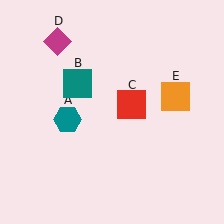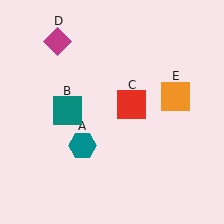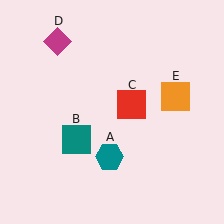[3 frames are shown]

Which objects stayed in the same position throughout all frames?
Red square (object C) and magenta diamond (object D) and orange square (object E) remained stationary.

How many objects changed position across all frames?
2 objects changed position: teal hexagon (object A), teal square (object B).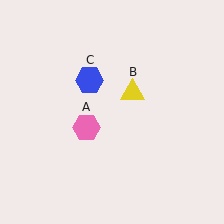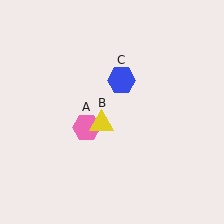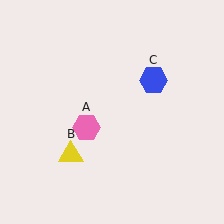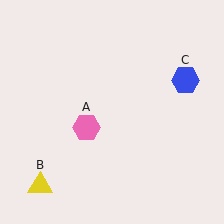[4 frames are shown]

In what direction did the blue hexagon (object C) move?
The blue hexagon (object C) moved right.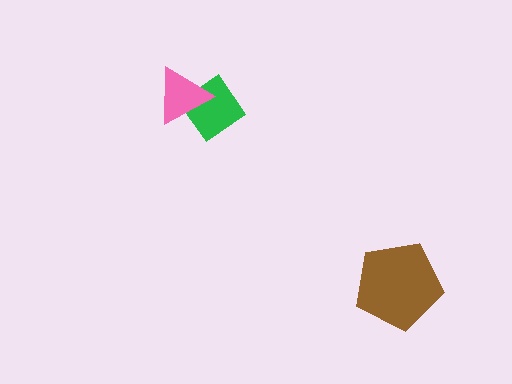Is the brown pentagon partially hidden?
No, no other shape covers it.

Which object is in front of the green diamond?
The pink triangle is in front of the green diamond.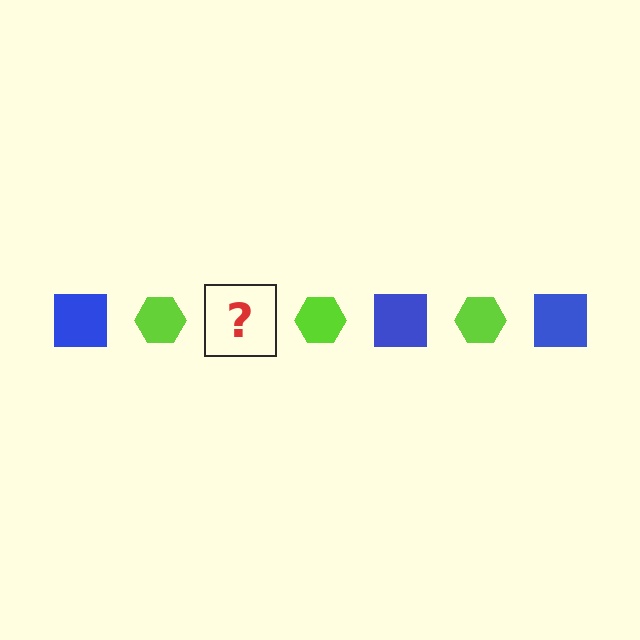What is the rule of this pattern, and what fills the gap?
The rule is that the pattern alternates between blue square and lime hexagon. The gap should be filled with a blue square.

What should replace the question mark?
The question mark should be replaced with a blue square.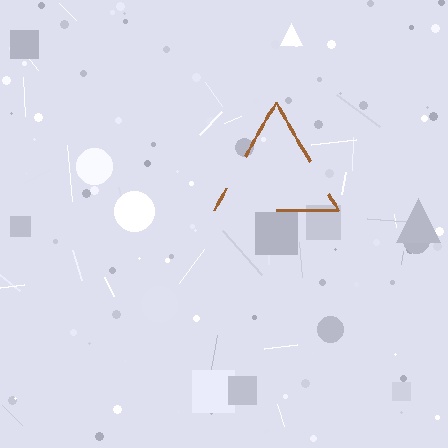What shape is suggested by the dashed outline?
The dashed outline suggests a triangle.